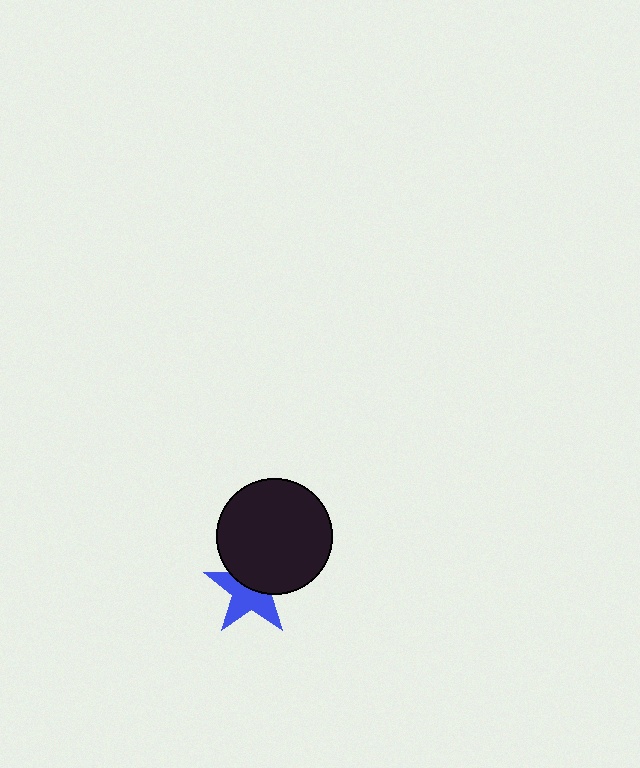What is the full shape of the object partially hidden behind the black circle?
The partially hidden object is a blue star.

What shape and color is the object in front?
The object in front is a black circle.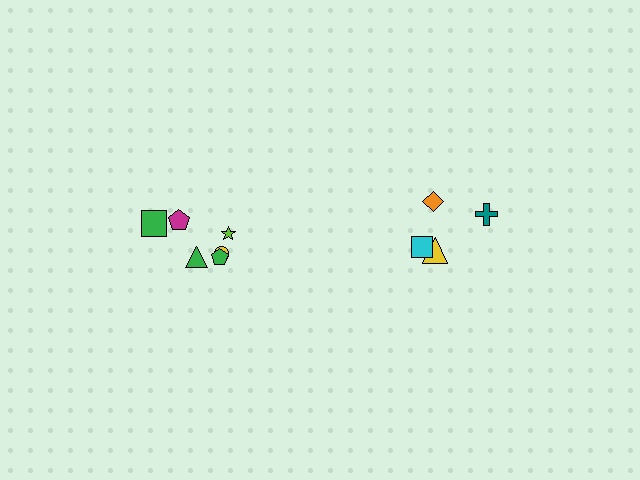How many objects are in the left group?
There are 6 objects.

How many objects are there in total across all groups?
There are 10 objects.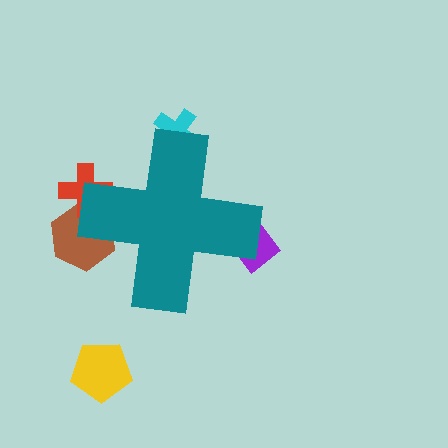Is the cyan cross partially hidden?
Yes, the cyan cross is partially hidden behind the teal cross.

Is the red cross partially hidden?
Yes, the red cross is partially hidden behind the teal cross.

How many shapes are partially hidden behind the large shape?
4 shapes are partially hidden.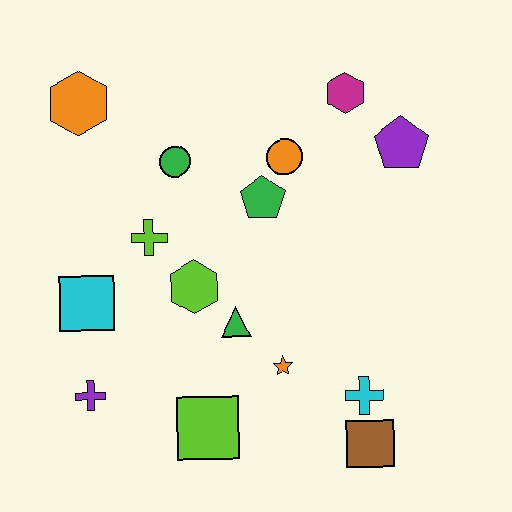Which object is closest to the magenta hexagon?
The purple pentagon is closest to the magenta hexagon.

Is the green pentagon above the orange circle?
No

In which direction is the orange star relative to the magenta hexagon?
The orange star is below the magenta hexagon.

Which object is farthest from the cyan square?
The purple pentagon is farthest from the cyan square.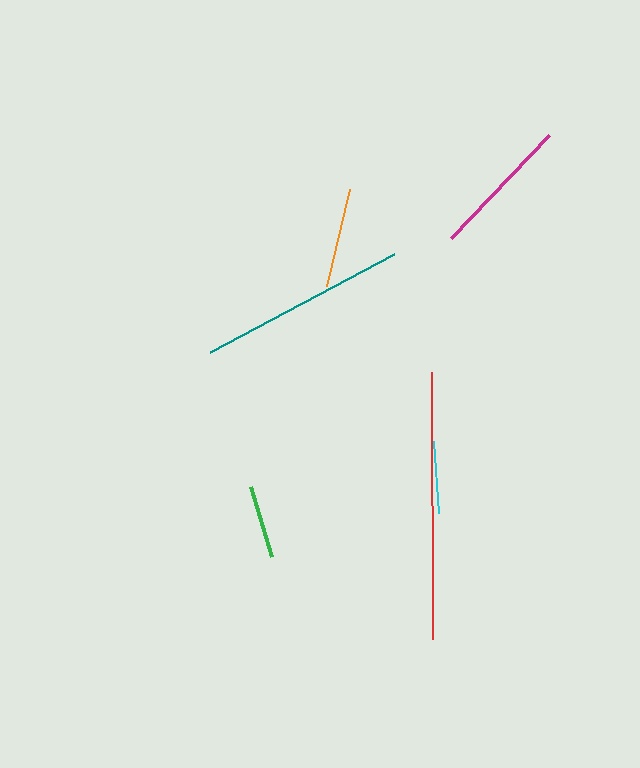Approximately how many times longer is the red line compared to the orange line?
The red line is approximately 2.7 times the length of the orange line.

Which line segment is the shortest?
The cyan line is the shortest at approximately 73 pixels.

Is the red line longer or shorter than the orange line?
The red line is longer than the orange line.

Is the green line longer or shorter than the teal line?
The teal line is longer than the green line.